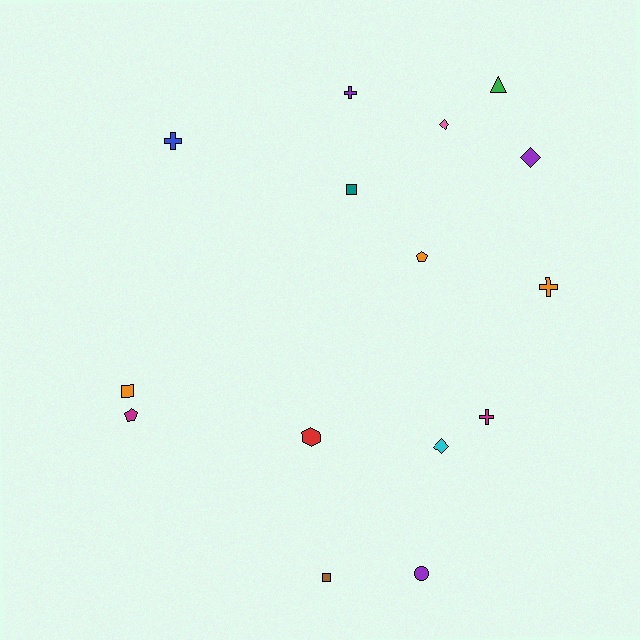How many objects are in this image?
There are 15 objects.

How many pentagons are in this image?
There are 2 pentagons.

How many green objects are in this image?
There is 1 green object.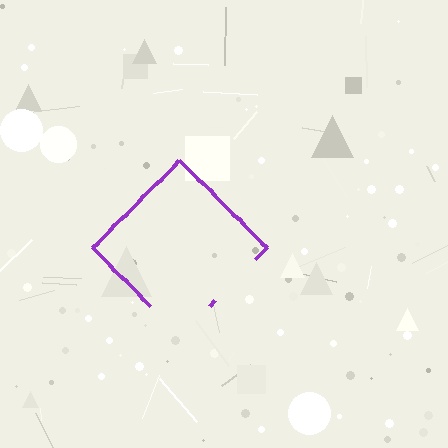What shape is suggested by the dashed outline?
The dashed outline suggests a diamond.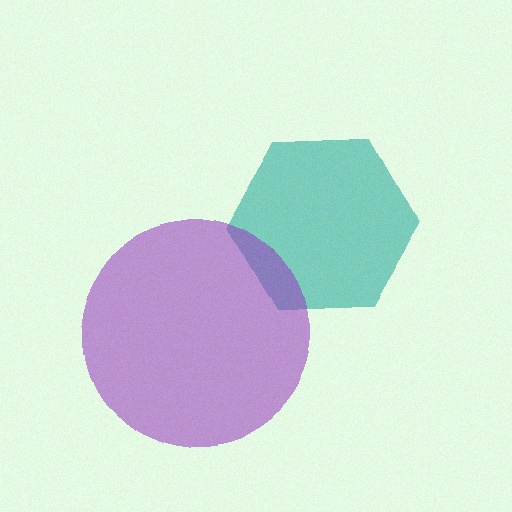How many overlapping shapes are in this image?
There are 2 overlapping shapes in the image.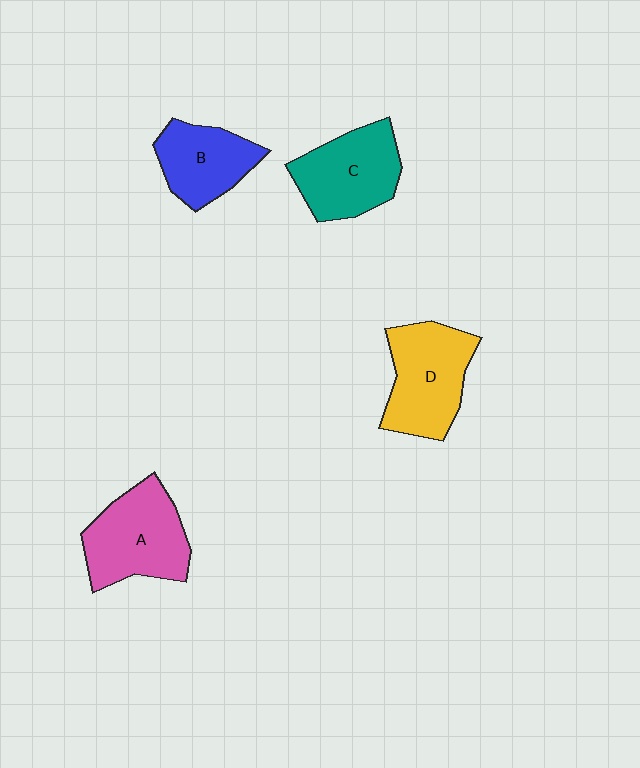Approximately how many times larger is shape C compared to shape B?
Approximately 1.2 times.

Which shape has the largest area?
Shape A (pink).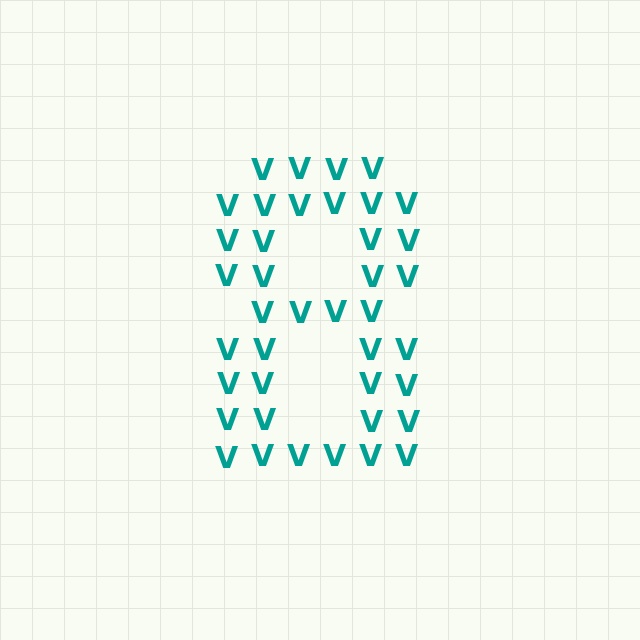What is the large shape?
The large shape is the digit 8.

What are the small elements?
The small elements are letter V's.